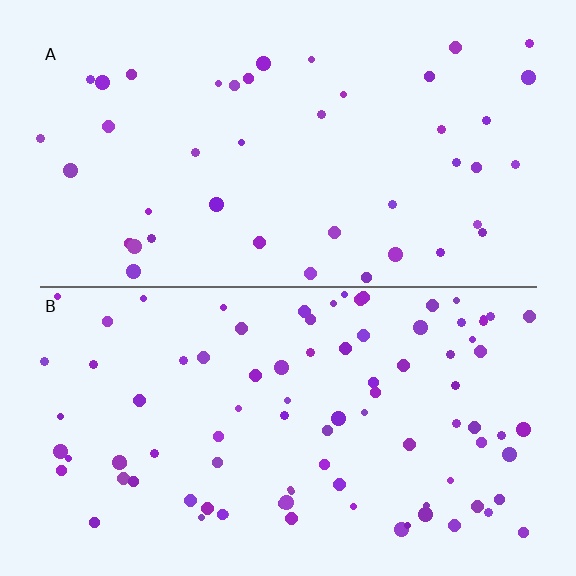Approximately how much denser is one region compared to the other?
Approximately 2.1× — region B over region A.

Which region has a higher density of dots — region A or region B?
B (the bottom).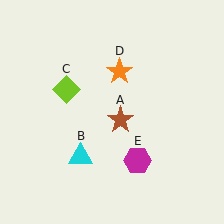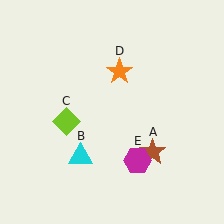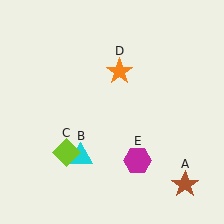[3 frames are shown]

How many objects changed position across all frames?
2 objects changed position: brown star (object A), lime diamond (object C).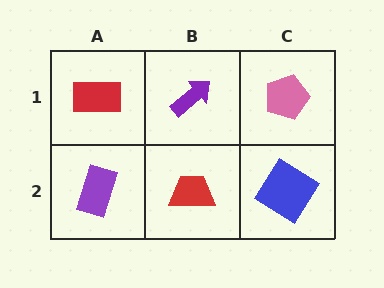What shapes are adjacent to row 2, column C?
A pink pentagon (row 1, column C), a red trapezoid (row 2, column B).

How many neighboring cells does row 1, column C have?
2.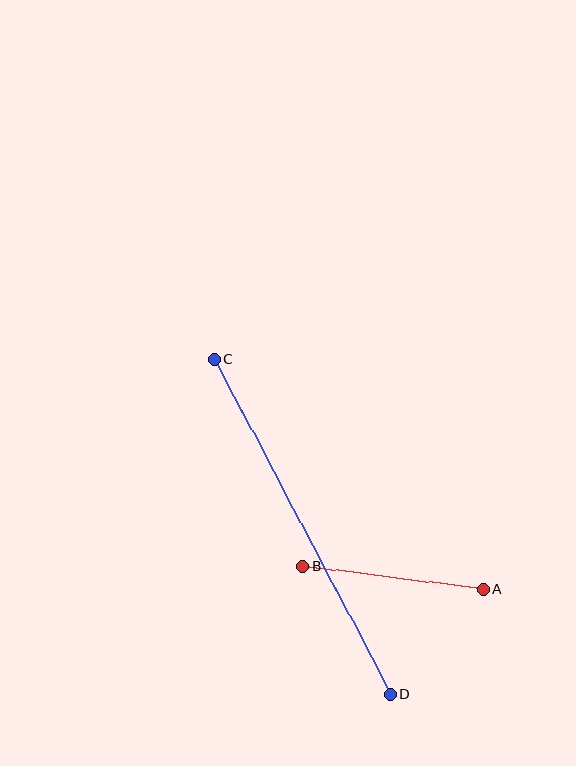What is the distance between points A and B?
The distance is approximately 182 pixels.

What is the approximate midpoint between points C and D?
The midpoint is at approximately (302, 527) pixels.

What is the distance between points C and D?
The distance is approximately 379 pixels.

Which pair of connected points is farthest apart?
Points C and D are farthest apart.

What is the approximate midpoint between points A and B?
The midpoint is at approximately (393, 577) pixels.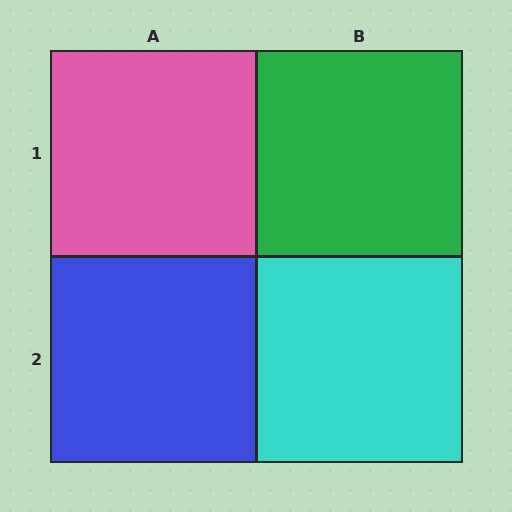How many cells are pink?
1 cell is pink.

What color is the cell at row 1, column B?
Green.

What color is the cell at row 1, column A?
Pink.